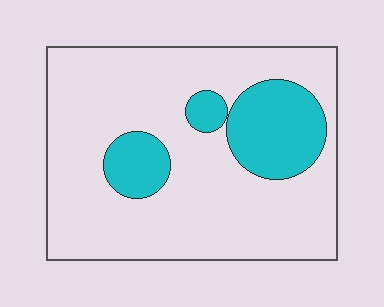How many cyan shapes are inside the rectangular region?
3.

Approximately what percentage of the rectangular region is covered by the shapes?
Approximately 20%.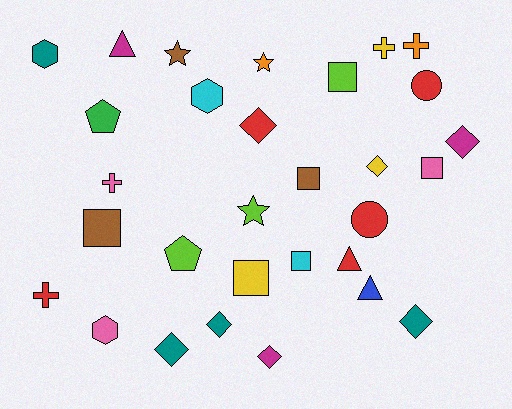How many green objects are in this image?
There is 1 green object.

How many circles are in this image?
There are 2 circles.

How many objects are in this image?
There are 30 objects.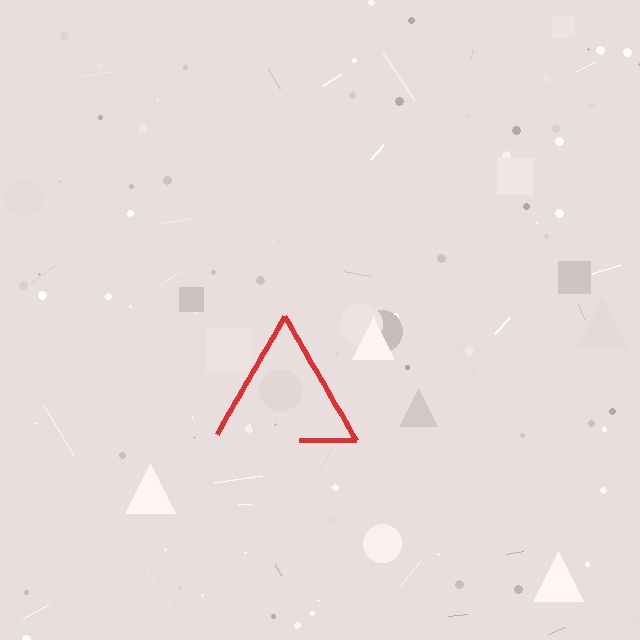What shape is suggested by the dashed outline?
The dashed outline suggests a triangle.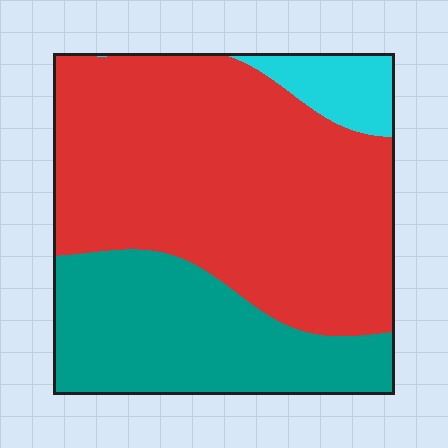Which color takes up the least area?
Cyan, at roughly 5%.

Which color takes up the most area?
Red, at roughly 60%.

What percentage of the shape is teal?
Teal covers about 30% of the shape.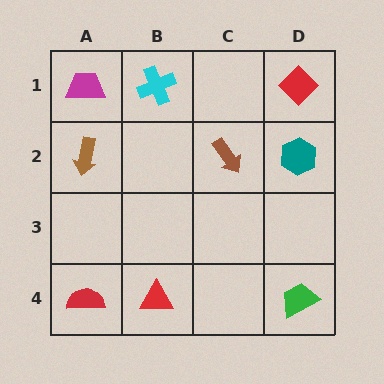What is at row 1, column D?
A red diamond.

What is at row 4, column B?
A red triangle.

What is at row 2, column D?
A teal hexagon.